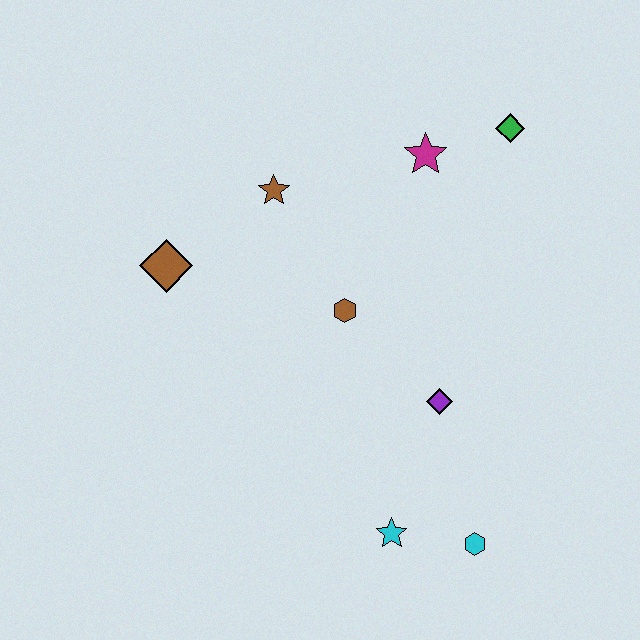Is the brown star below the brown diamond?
No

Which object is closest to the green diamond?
The magenta star is closest to the green diamond.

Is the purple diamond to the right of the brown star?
Yes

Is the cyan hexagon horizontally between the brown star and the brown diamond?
No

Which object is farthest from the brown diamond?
The cyan hexagon is farthest from the brown diamond.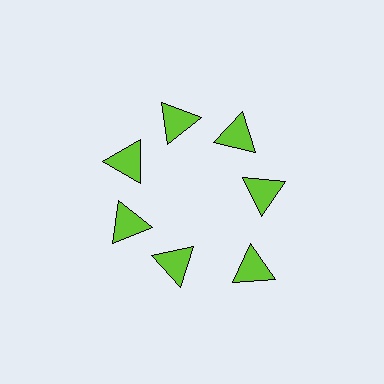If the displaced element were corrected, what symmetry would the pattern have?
It would have 7-fold rotational symmetry — the pattern would map onto itself every 51 degrees.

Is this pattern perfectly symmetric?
No. The 7 lime triangles are arranged in a ring, but one element near the 5 o'clock position is pushed outward from the center, breaking the 7-fold rotational symmetry.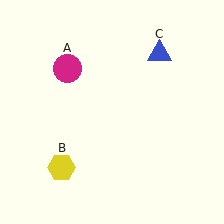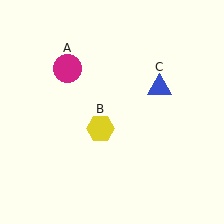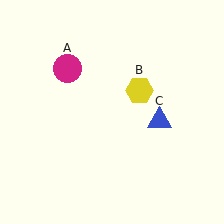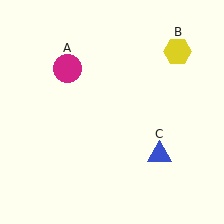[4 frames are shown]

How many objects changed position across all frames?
2 objects changed position: yellow hexagon (object B), blue triangle (object C).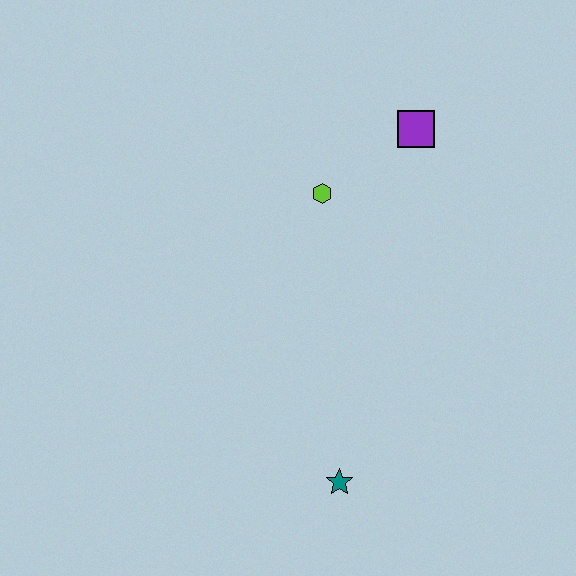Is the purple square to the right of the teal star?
Yes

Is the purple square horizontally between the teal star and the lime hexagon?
No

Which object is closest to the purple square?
The lime hexagon is closest to the purple square.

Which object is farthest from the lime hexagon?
The teal star is farthest from the lime hexagon.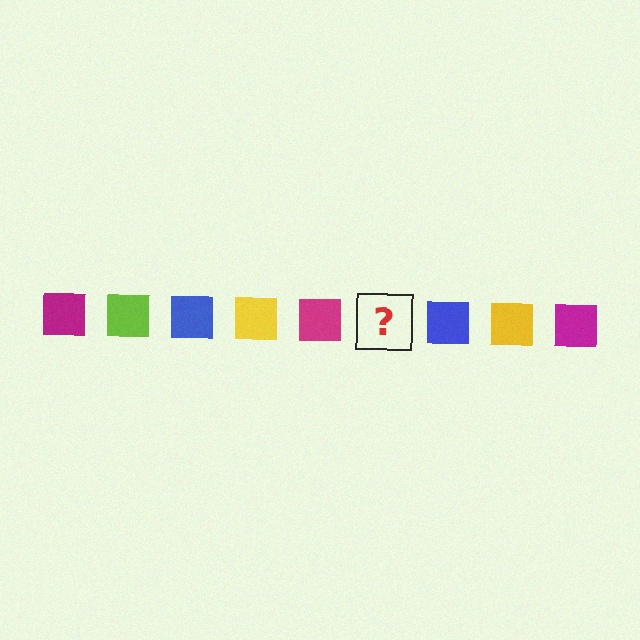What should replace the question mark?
The question mark should be replaced with a lime square.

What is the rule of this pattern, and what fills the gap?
The rule is that the pattern cycles through magenta, lime, blue, yellow squares. The gap should be filled with a lime square.